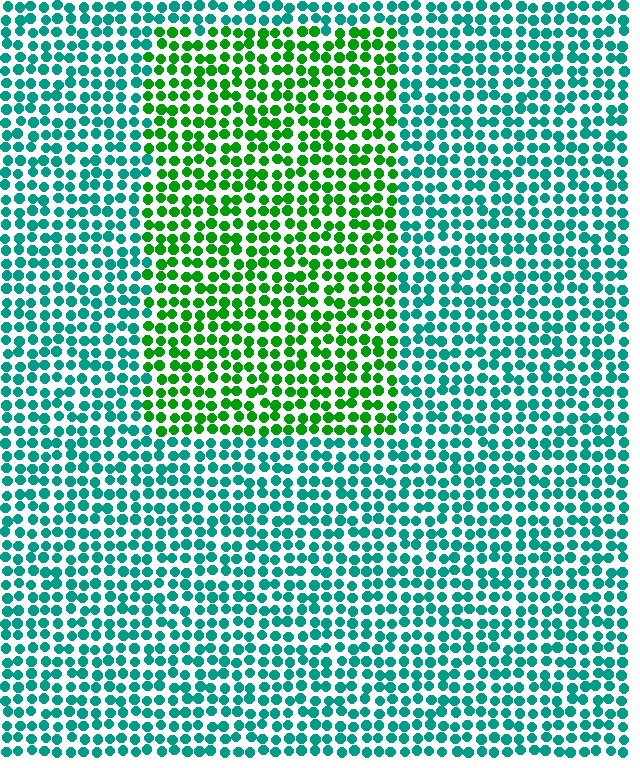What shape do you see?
I see a rectangle.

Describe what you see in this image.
The image is filled with small teal elements in a uniform arrangement. A rectangle-shaped region is visible where the elements are tinted to a slightly different hue, forming a subtle color boundary.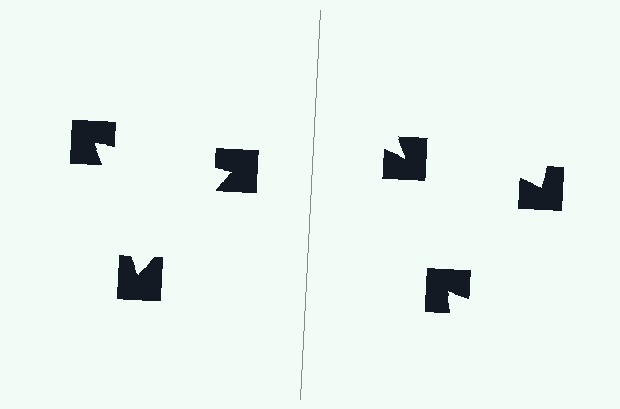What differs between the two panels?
The notched squares are positioned identically on both sides; only the wedge orientations differ. On the left they align to a triangle; on the right they are misaligned.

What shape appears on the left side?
An illusory triangle.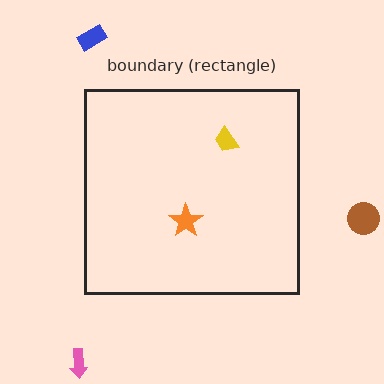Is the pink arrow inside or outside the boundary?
Outside.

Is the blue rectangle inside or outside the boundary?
Outside.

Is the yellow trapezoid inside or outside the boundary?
Inside.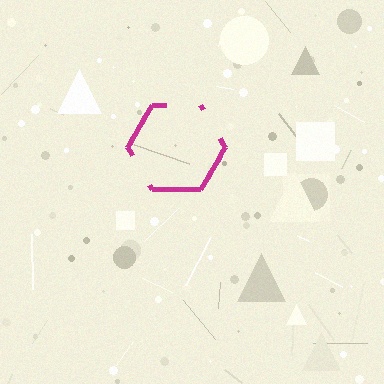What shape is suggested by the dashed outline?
The dashed outline suggests a hexagon.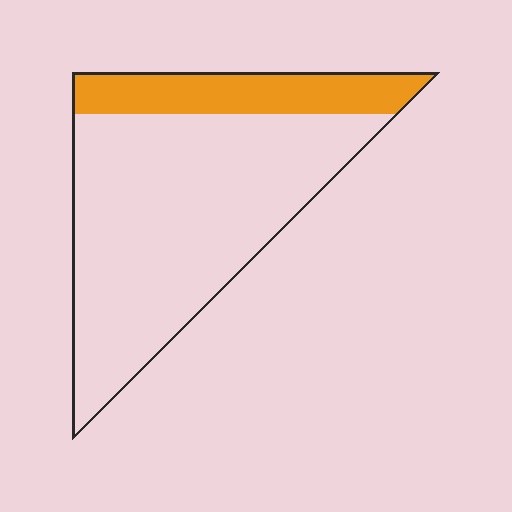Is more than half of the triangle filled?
No.